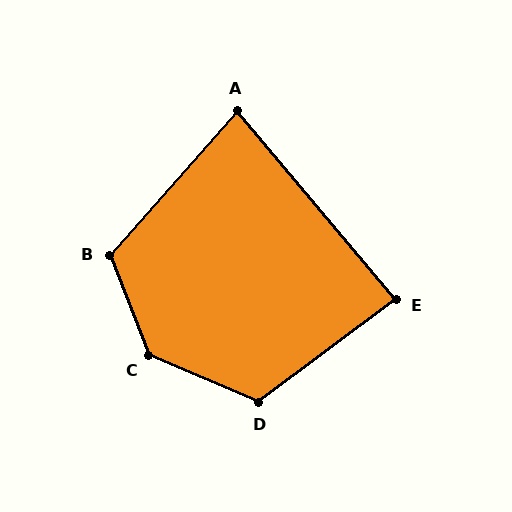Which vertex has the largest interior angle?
C, at approximately 134 degrees.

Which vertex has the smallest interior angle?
A, at approximately 82 degrees.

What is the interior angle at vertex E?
Approximately 87 degrees (approximately right).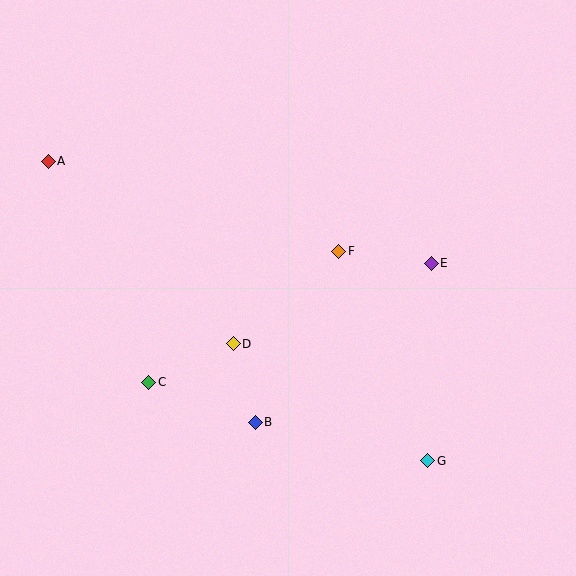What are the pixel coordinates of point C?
Point C is at (149, 382).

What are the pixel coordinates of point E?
Point E is at (431, 263).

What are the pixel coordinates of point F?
Point F is at (339, 251).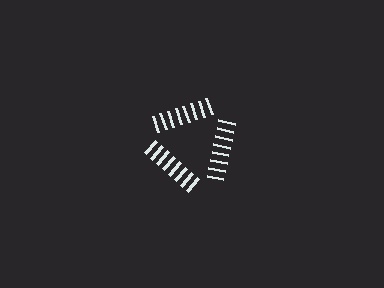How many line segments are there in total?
24 — 8 along each of the 3 edges.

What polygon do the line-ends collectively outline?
An illusory triangle — the line segments terminate on its edges but no continuous stroke is drawn.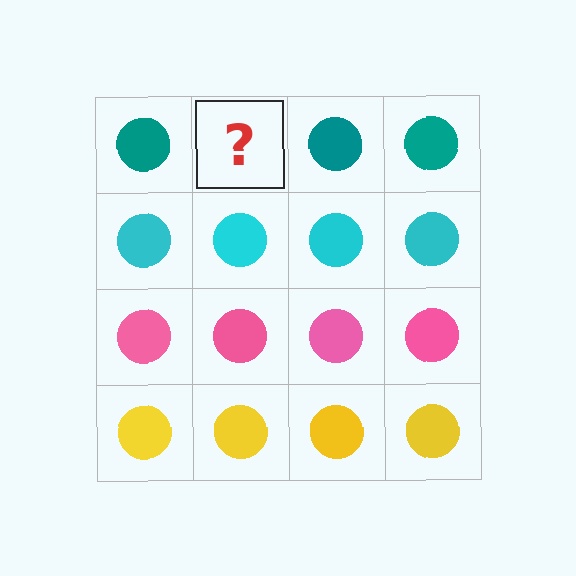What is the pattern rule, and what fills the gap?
The rule is that each row has a consistent color. The gap should be filled with a teal circle.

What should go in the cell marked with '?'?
The missing cell should contain a teal circle.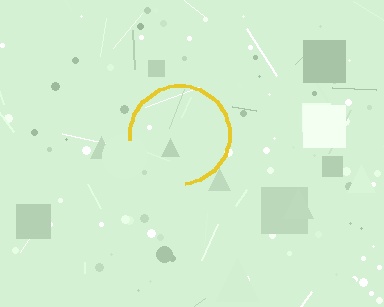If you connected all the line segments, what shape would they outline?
They would outline a circle.